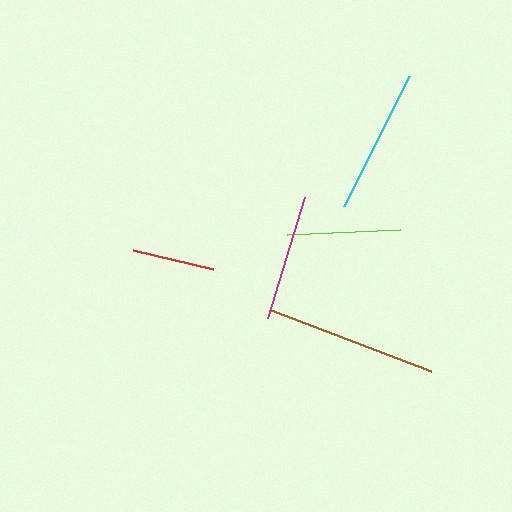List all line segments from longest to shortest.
From longest to shortest: brown, cyan, magenta, lime, red.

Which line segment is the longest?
The brown line is the longest at approximately 171 pixels.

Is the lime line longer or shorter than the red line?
The lime line is longer than the red line.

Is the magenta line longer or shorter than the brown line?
The brown line is longer than the magenta line.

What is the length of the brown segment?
The brown segment is approximately 171 pixels long.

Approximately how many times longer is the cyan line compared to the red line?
The cyan line is approximately 1.8 times the length of the red line.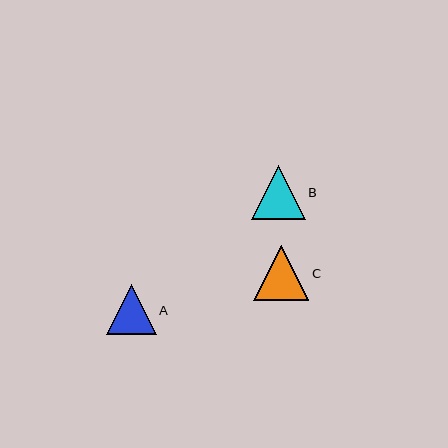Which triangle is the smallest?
Triangle A is the smallest with a size of approximately 50 pixels.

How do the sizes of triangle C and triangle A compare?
Triangle C and triangle A are approximately the same size.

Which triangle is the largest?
Triangle C is the largest with a size of approximately 55 pixels.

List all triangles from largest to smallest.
From largest to smallest: C, B, A.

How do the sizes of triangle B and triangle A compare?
Triangle B and triangle A are approximately the same size.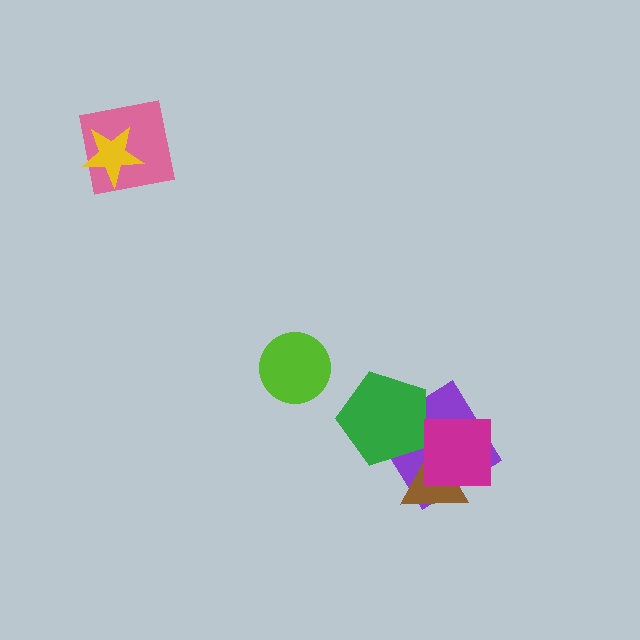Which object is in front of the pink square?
The yellow star is in front of the pink square.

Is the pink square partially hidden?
Yes, it is partially covered by another shape.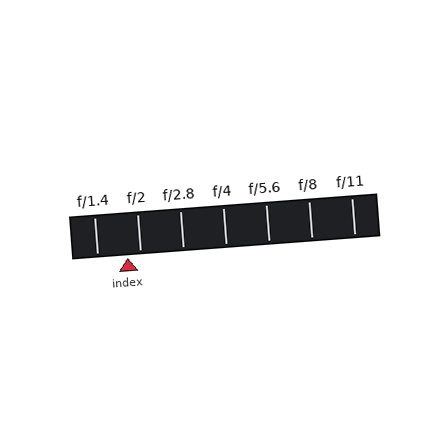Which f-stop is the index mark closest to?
The index mark is closest to f/2.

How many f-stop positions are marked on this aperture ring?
There are 7 f-stop positions marked.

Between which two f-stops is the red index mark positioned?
The index mark is between f/1.4 and f/2.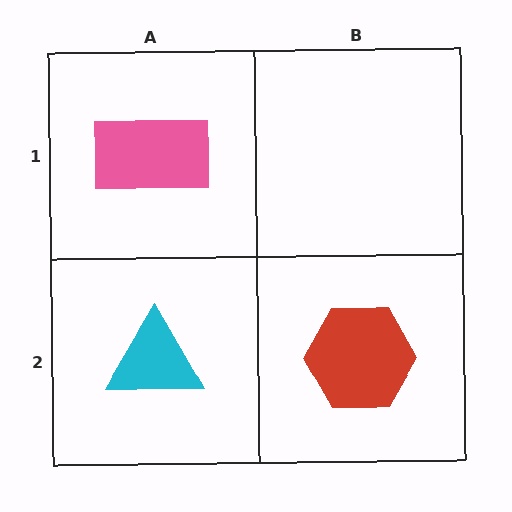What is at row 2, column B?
A red hexagon.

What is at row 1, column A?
A pink rectangle.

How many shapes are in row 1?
1 shape.